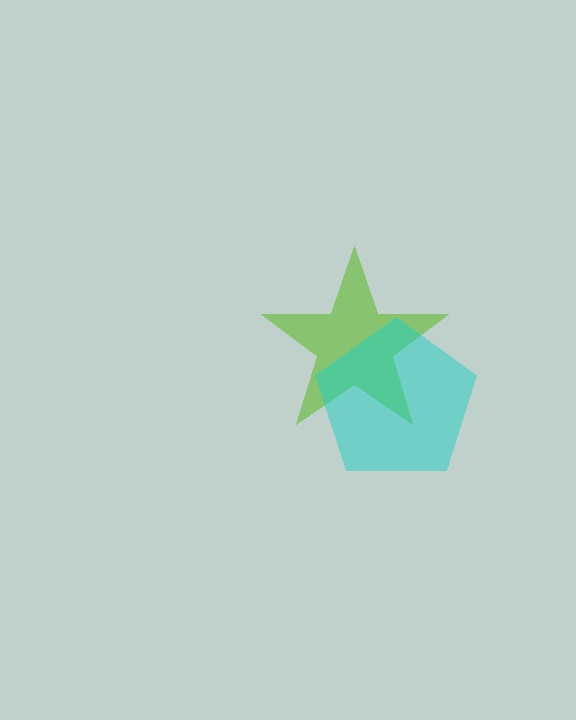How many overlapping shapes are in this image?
There are 2 overlapping shapes in the image.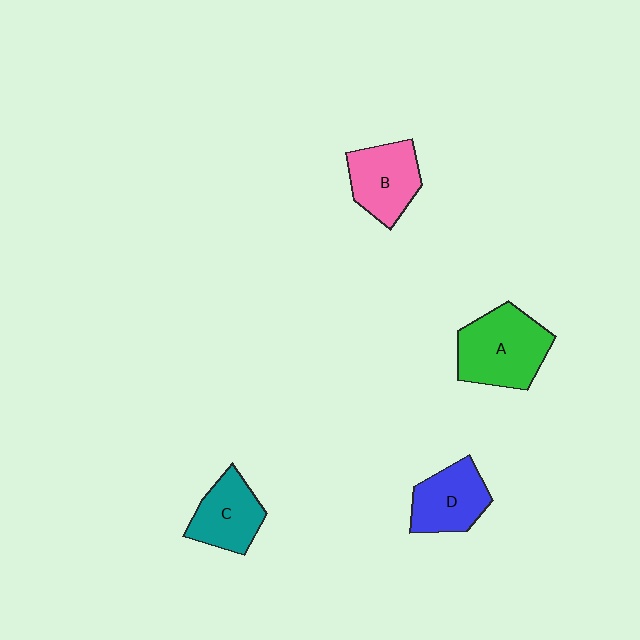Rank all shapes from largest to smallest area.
From largest to smallest: A (green), B (pink), D (blue), C (teal).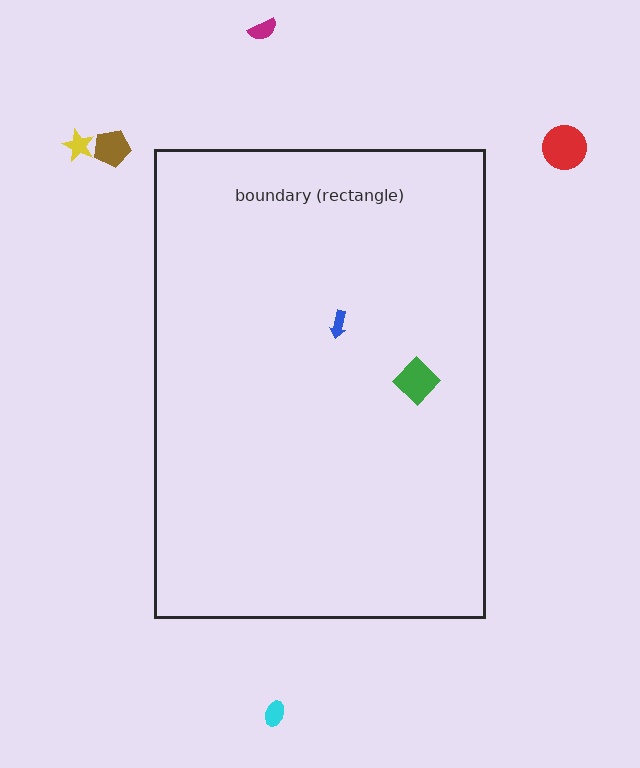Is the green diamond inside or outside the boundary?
Inside.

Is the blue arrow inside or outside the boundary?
Inside.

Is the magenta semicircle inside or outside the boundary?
Outside.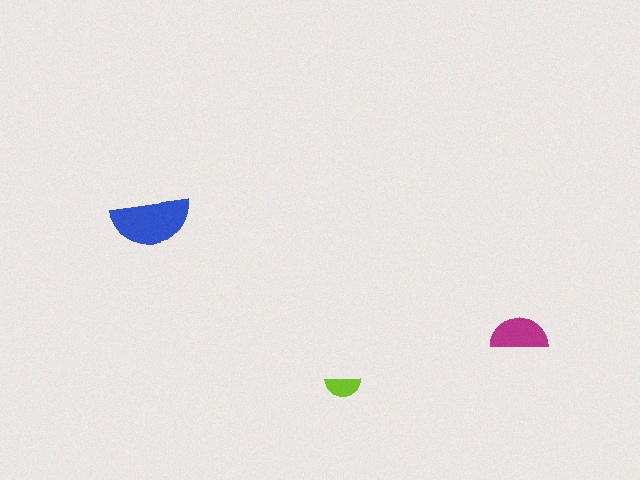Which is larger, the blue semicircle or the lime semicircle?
The blue one.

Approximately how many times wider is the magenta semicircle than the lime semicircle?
About 1.5 times wider.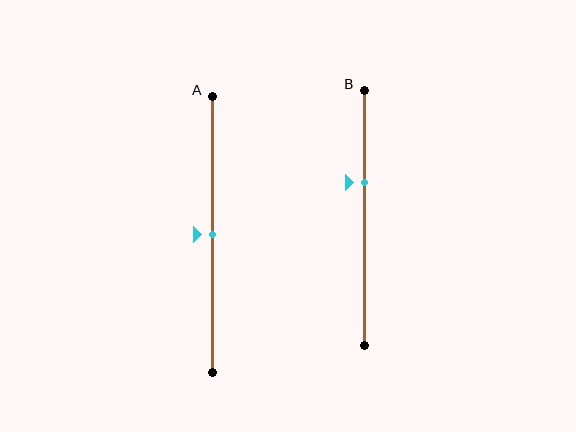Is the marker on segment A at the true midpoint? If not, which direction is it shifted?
Yes, the marker on segment A is at the true midpoint.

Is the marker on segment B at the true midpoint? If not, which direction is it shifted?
No, the marker on segment B is shifted upward by about 14% of the segment length.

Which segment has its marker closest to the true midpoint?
Segment A has its marker closest to the true midpoint.